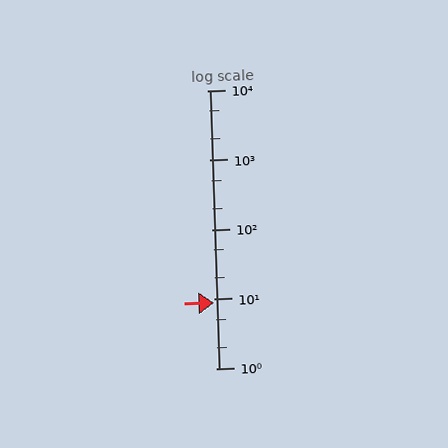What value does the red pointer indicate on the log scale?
The pointer indicates approximately 8.8.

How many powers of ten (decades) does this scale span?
The scale spans 4 decades, from 1 to 10000.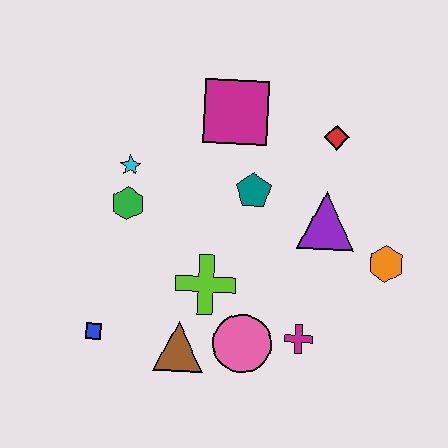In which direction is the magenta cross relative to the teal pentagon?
The magenta cross is below the teal pentagon.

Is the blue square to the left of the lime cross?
Yes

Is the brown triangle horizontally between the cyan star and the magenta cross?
Yes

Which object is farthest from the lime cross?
The red diamond is farthest from the lime cross.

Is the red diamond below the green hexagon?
No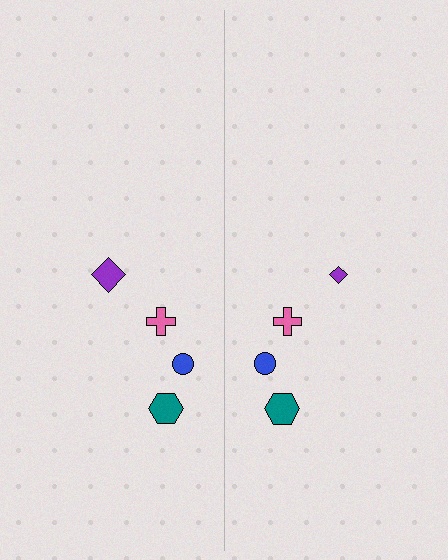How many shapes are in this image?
There are 8 shapes in this image.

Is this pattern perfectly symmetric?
No, the pattern is not perfectly symmetric. The purple diamond on the right side has a different size than its mirror counterpart.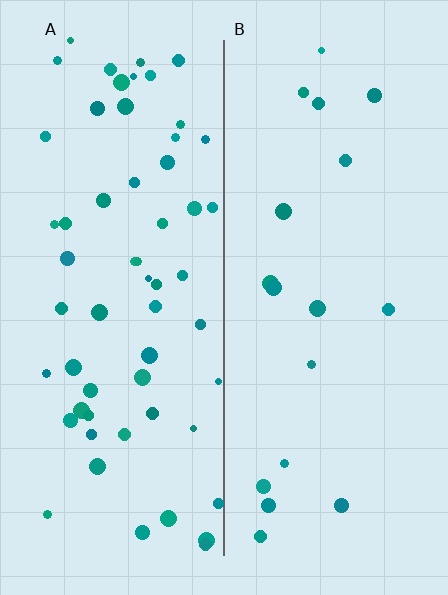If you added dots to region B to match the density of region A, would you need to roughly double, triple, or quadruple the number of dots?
Approximately triple.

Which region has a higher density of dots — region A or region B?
A (the left).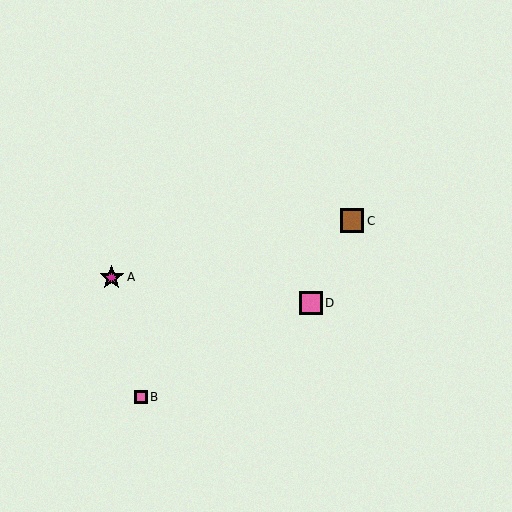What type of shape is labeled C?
Shape C is a brown square.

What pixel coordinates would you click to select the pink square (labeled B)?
Click at (141, 397) to select the pink square B.